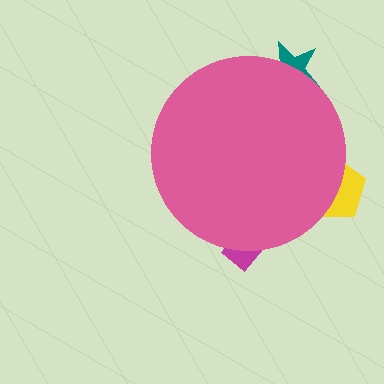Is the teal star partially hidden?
Yes, the teal star is partially hidden behind the pink circle.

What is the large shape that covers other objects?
A pink circle.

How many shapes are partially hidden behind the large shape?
3 shapes are partially hidden.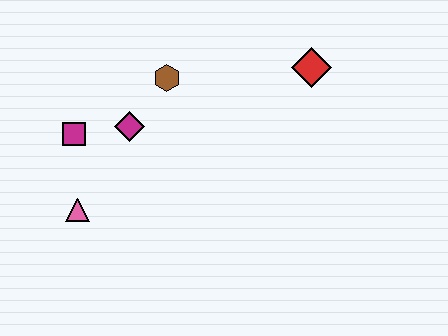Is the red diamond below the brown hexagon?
No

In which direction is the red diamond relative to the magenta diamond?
The red diamond is to the right of the magenta diamond.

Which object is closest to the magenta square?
The magenta diamond is closest to the magenta square.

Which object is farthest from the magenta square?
The red diamond is farthest from the magenta square.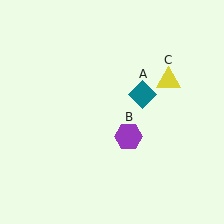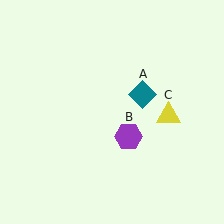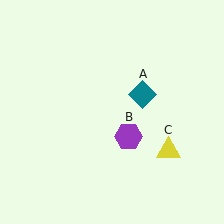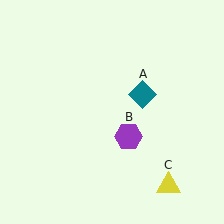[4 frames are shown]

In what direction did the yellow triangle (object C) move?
The yellow triangle (object C) moved down.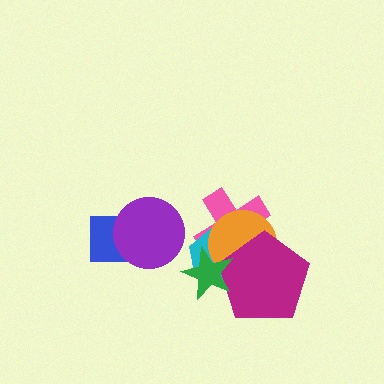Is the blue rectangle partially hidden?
Yes, it is partially covered by another shape.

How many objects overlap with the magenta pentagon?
4 objects overlap with the magenta pentagon.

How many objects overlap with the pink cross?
4 objects overlap with the pink cross.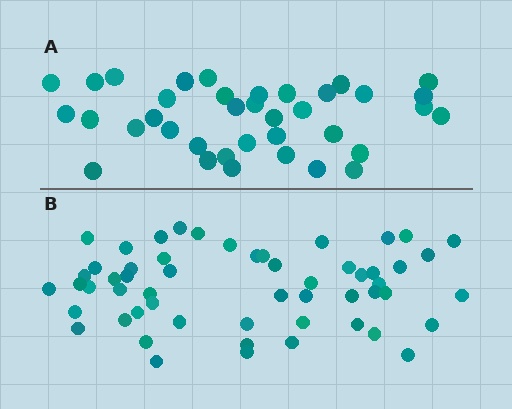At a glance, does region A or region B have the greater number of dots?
Region B (the bottom region) has more dots.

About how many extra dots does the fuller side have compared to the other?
Region B has approximately 20 more dots than region A.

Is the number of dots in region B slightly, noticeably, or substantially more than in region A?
Region B has substantially more. The ratio is roughly 1.5 to 1.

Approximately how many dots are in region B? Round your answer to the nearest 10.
About 60 dots. (The exact count is 55, which rounds to 60.)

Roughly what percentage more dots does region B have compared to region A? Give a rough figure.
About 50% more.